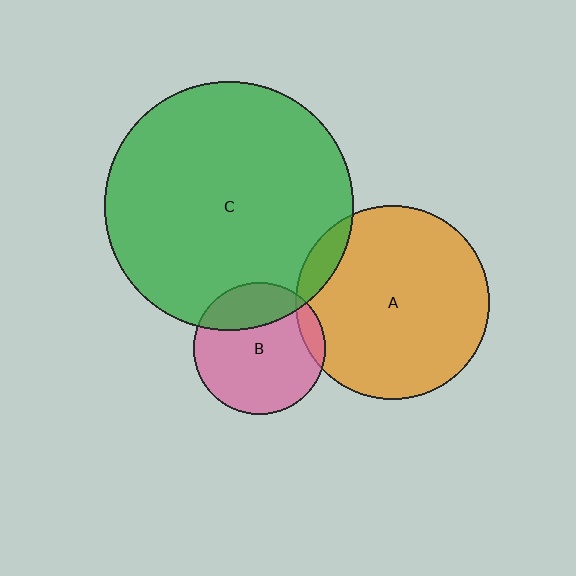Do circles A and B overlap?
Yes.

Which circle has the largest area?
Circle C (green).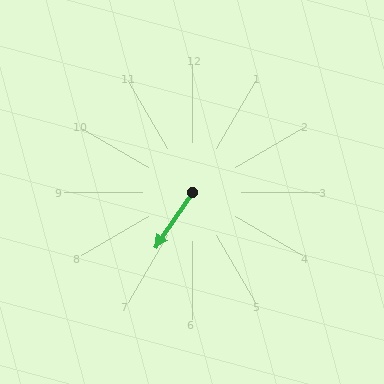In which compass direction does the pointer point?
Southwest.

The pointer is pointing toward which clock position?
Roughly 7 o'clock.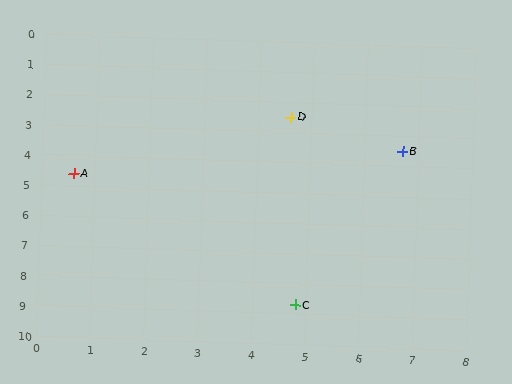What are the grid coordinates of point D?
Point D is at approximately (4.6, 2.5).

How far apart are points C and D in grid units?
Points C and D are about 6.2 grid units apart.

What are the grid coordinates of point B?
Point B is at approximately (6.7, 3.5).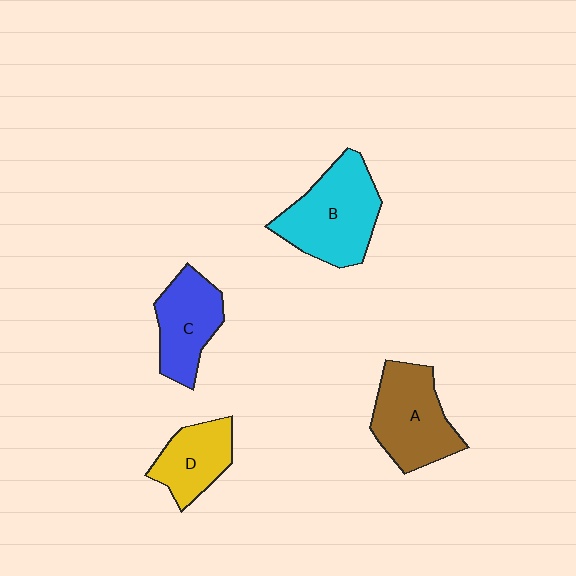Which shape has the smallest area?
Shape D (yellow).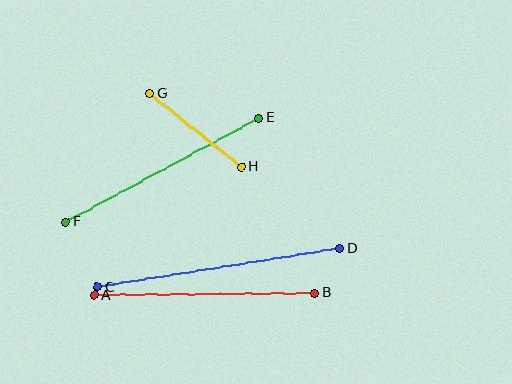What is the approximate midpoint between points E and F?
The midpoint is at approximately (162, 170) pixels.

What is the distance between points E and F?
The distance is approximately 219 pixels.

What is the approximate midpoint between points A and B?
The midpoint is at approximately (205, 294) pixels.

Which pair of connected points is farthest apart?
Points C and D are farthest apart.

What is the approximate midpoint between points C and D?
The midpoint is at approximately (219, 268) pixels.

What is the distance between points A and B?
The distance is approximately 221 pixels.